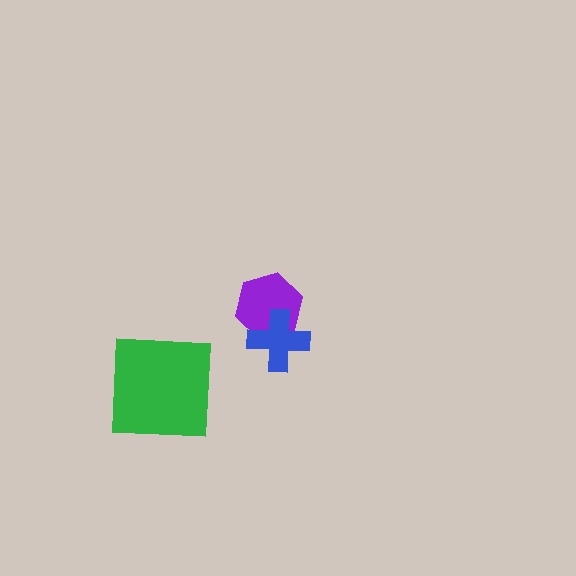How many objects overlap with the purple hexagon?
1 object overlaps with the purple hexagon.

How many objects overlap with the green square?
0 objects overlap with the green square.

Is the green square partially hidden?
No, no other shape covers it.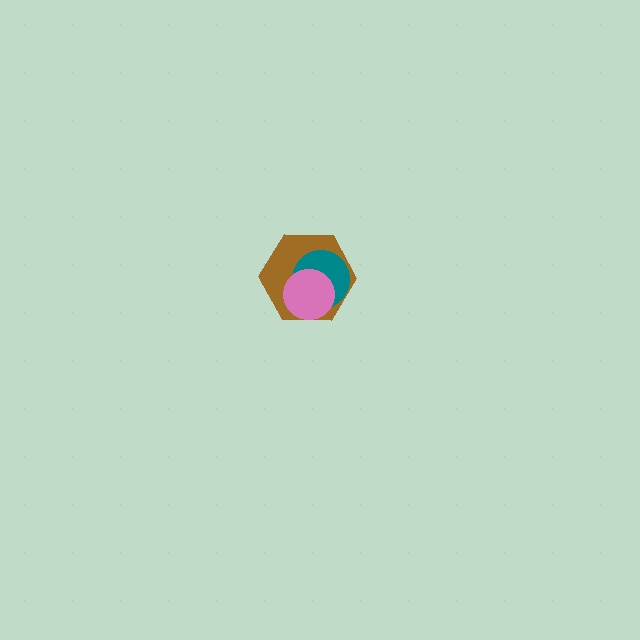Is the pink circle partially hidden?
No, no other shape covers it.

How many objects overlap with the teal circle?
2 objects overlap with the teal circle.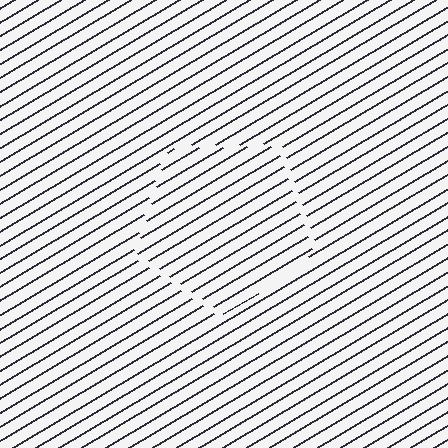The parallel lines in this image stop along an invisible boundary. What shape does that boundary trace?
An illusory pentagon. The interior of the shape contains the same grating, shifted by half a period — the contour is defined by the phase discontinuity where line-ends from the inner and outer gratings abut.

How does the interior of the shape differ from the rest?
The interior of the shape contains the same grating, shifted by half a period — the contour is defined by the phase discontinuity where line-ends from the inner and outer gratings abut.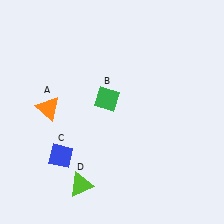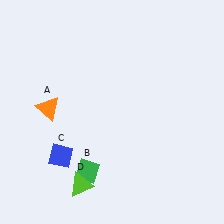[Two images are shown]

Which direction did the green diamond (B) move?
The green diamond (B) moved down.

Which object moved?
The green diamond (B) moved down.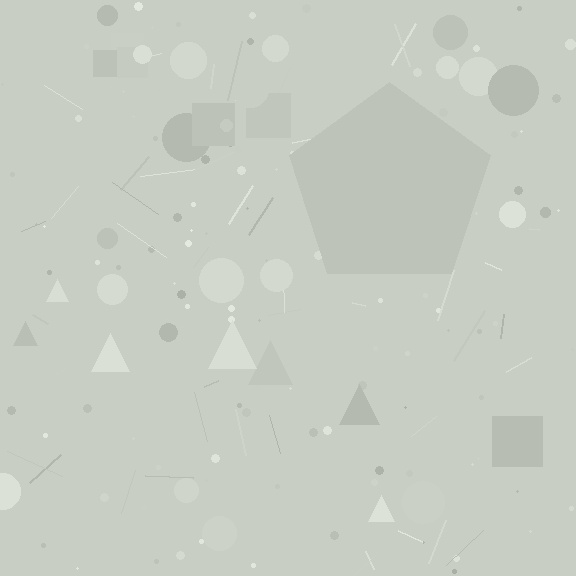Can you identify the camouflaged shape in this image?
The camouflaged shape is a pentagon.